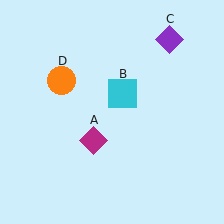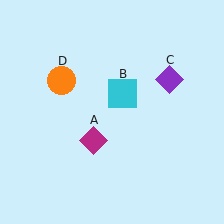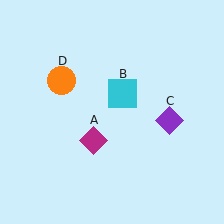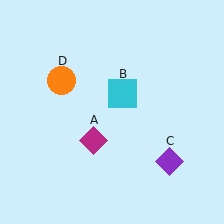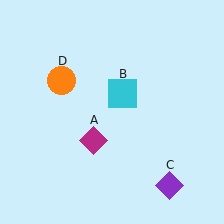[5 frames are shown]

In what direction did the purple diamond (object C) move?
The purple diamond (object C) moved down.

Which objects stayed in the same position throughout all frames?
Magenta diamond (object A) and cyan square (object B) and orange circle (object D) remained stationary.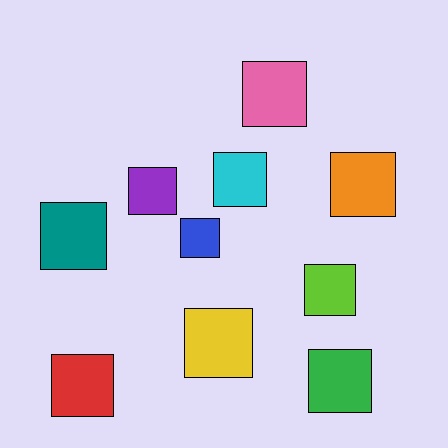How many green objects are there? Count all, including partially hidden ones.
There is 1 green object.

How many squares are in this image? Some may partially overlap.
There are 10 squares.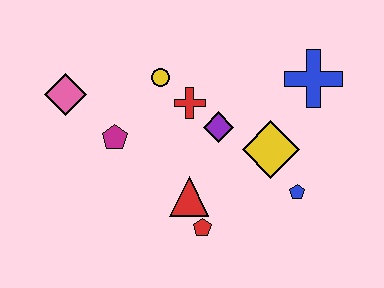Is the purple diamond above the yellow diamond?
Yes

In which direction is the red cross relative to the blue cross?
The red cross is to the left of the blue cross.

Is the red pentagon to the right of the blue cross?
No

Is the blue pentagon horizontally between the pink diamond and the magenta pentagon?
No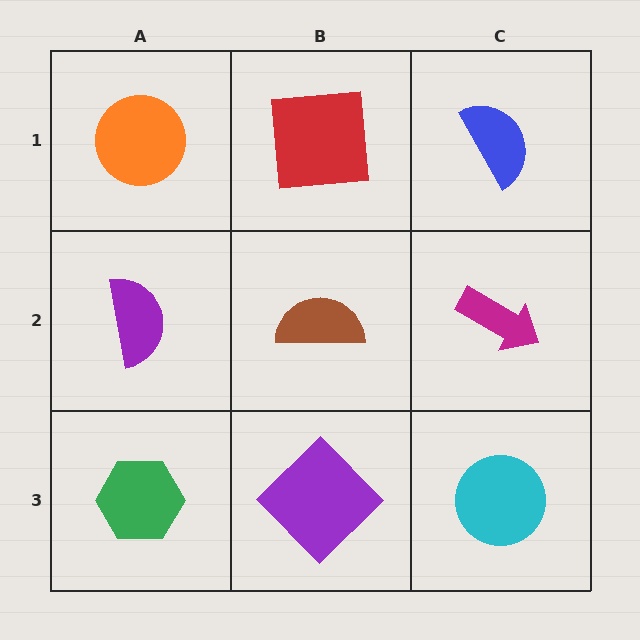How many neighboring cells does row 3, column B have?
3.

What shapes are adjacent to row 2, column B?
A red square (row 1, column B), a purple diamond (row 3, column B), a purple semicircle (row 2, column A), a magenta arrow (row 2, column C).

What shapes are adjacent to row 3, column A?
A purple semicircle (row 2, column A), a purple diamond (row 3, column B).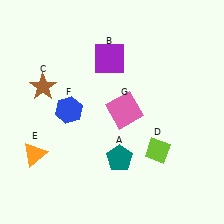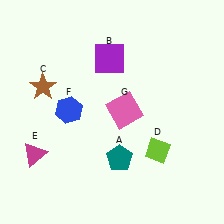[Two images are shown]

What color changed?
The triangle (E) changed from orange in Image 1 to magenta in Image 2.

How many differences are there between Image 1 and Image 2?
There is 1 difference between the two images.